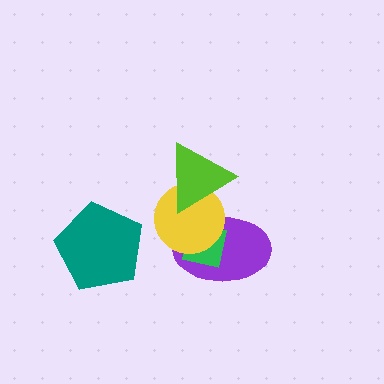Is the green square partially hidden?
Yes, it is partially covered by another shape.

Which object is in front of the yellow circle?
The lime triangle is in front of the yellow circle.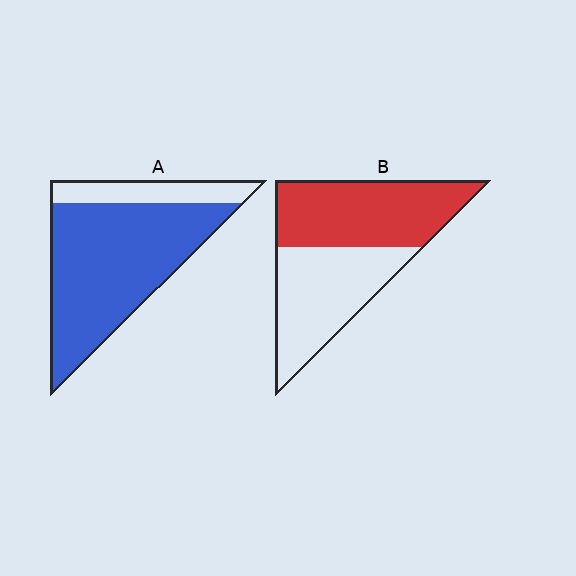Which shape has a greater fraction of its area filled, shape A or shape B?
Shape A.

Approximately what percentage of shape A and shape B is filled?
A is approximately 80% and B is approximately 50%.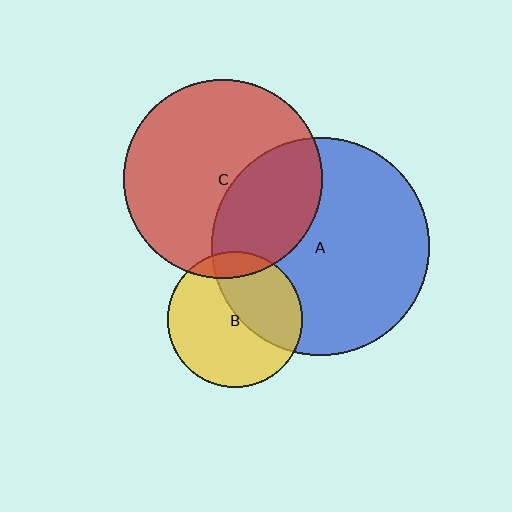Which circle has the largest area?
Circle A (blue).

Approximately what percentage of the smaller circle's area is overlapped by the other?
Approximately 40%.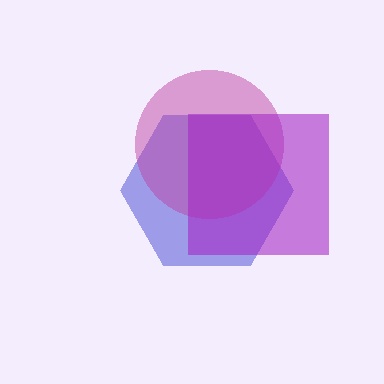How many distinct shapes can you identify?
There are 3 distinct shapes: a blue hexagon, a magenta circle, a purple square.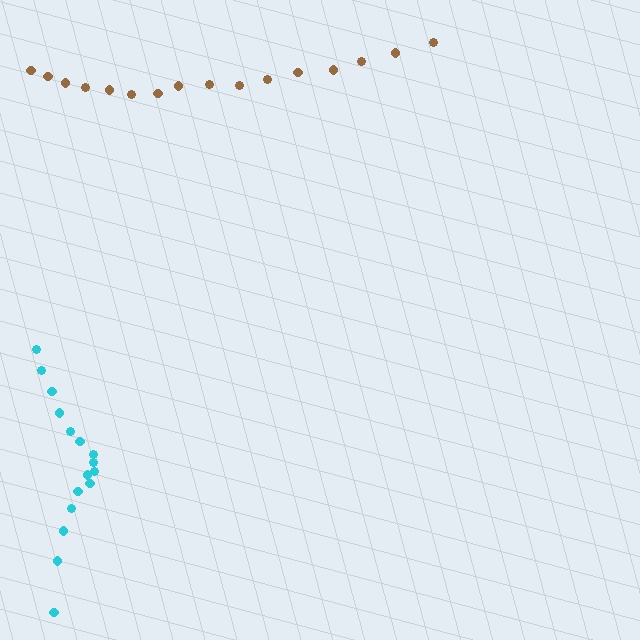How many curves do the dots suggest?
There are 2 distinct paths.